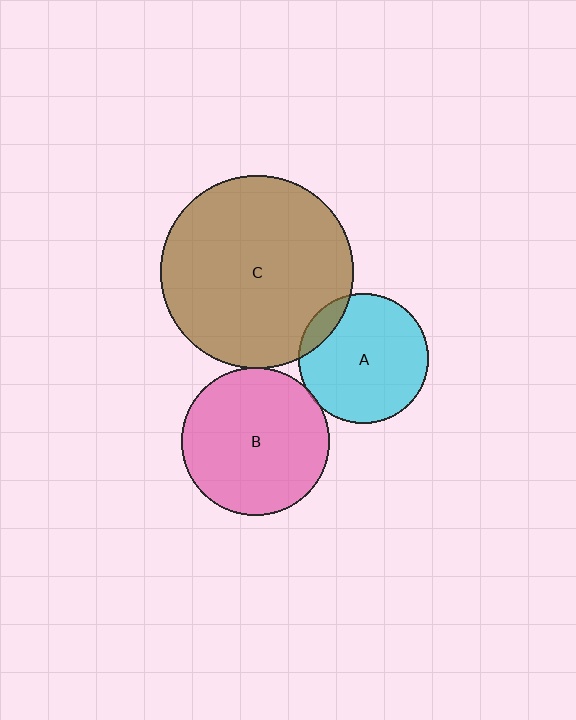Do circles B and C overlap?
Yes.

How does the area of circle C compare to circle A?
Approximately 2.2 times.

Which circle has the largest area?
Circle C (brown).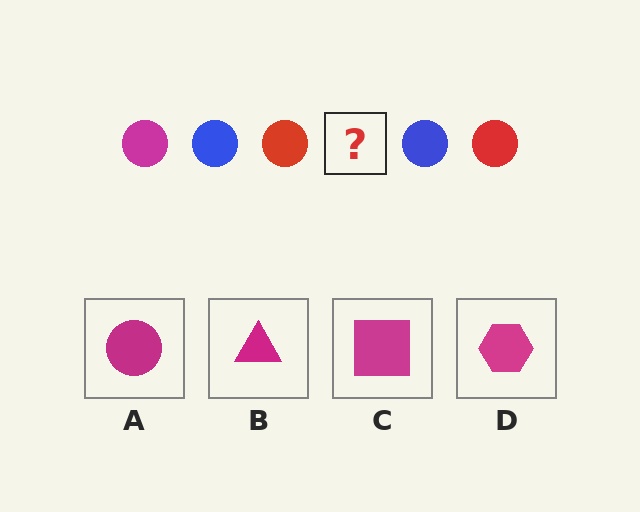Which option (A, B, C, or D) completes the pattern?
A.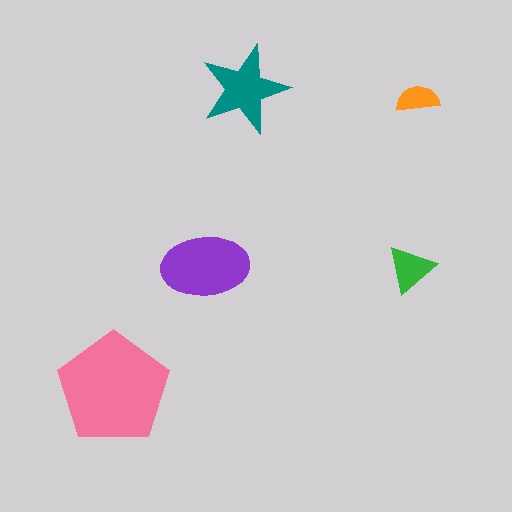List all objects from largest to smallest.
The pink pentagon, the purple ellipse, the teal star, the green triangle, the orange semicircle.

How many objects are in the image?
There are 5 objects in the image.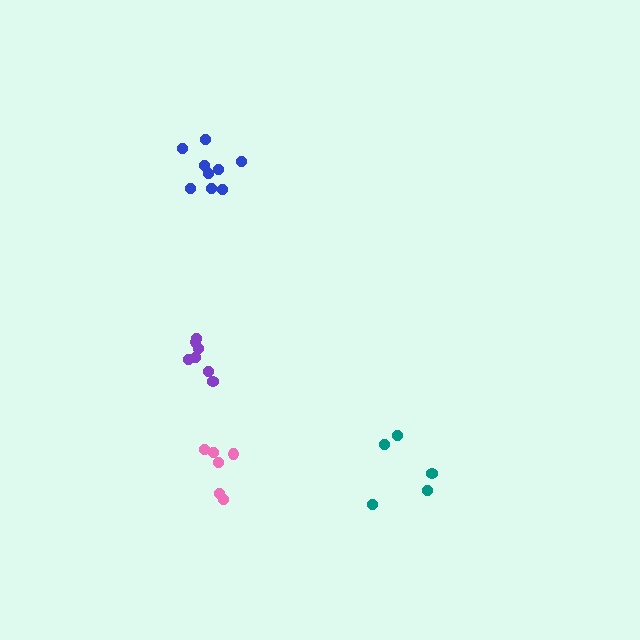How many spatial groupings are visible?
There are 4 spatial groupings.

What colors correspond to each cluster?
The clusters are colored: purple, blue, teal, pink.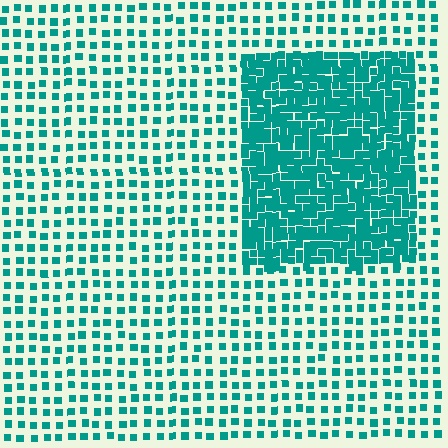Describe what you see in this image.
The image contains small teal elements arranged at two different densities. A rectangle-shaped region is visible where the elements are more densely packed than the surrounding area.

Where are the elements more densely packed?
The elements are more densely packed inside the rectangle boundary.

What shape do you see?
I see a rectangle.